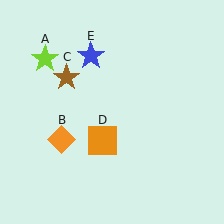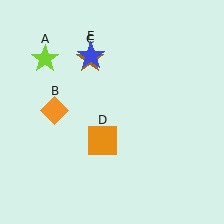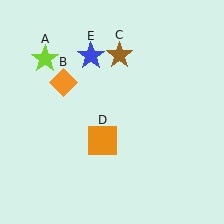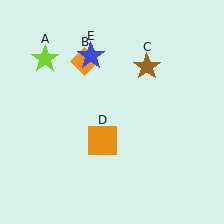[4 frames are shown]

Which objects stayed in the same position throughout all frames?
Lime star (object A) and orange square (object D) and blue star (object E) remained stationary.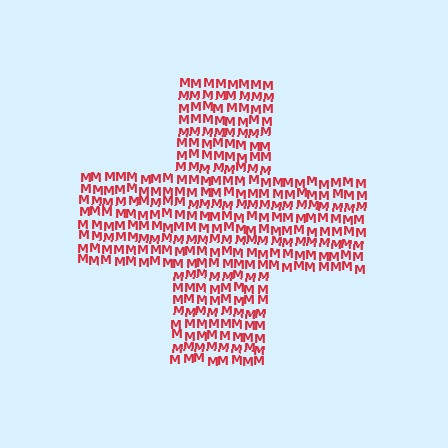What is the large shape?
The large shape is a cross.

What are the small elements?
The small elements are letter M's.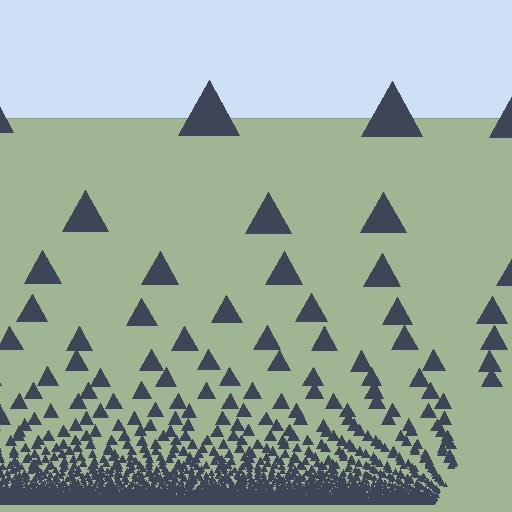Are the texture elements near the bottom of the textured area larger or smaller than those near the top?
Smaller. The gradient is inverted — elements near the bottom are smaller and denser.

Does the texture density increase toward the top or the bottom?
Density increases toward the bottom.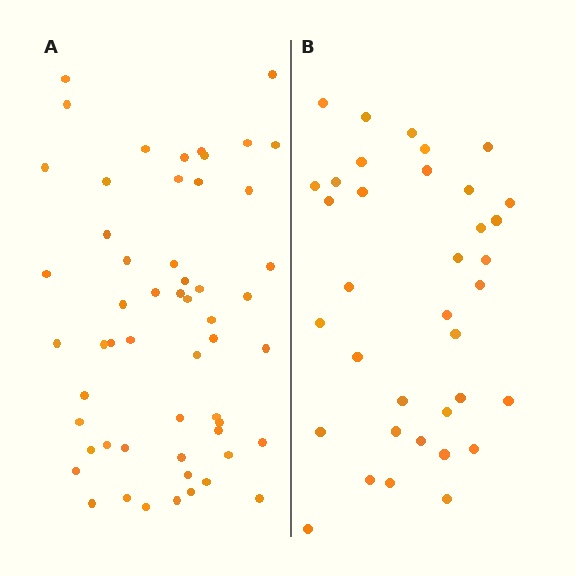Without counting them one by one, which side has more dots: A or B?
Region A (the left region) has more dots.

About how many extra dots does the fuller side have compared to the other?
Region A has approximately 20 more dots than region B.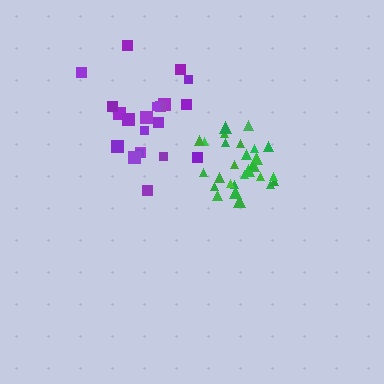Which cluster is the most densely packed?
Green.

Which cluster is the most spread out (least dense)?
Purple.